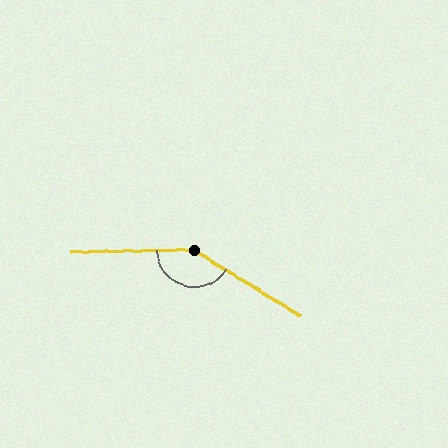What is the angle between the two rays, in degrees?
Approximately 147 degrees.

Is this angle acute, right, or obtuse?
It is obtuse.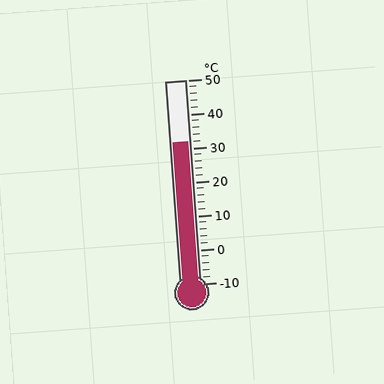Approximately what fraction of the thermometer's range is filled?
The thermometer is filled to approximately 70% of its range.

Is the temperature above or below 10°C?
The temperature is above 10°C.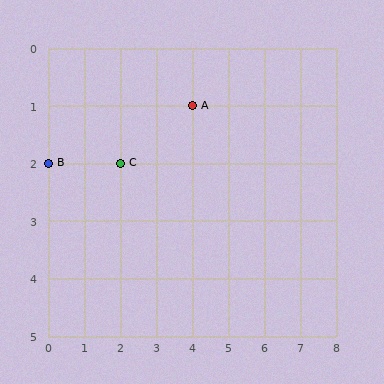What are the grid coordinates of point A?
Point A is at grid coordinates (4, 1).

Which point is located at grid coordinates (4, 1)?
Point A is at (4, 1).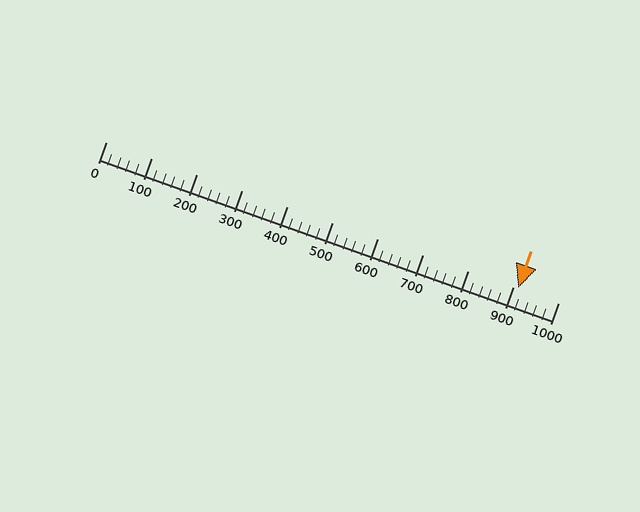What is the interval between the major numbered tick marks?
The major tick marks are spaced 100 units apart.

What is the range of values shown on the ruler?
The ruler shows values from 0 to 1000.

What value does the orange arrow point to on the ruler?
The orange arrow points to approximately 912.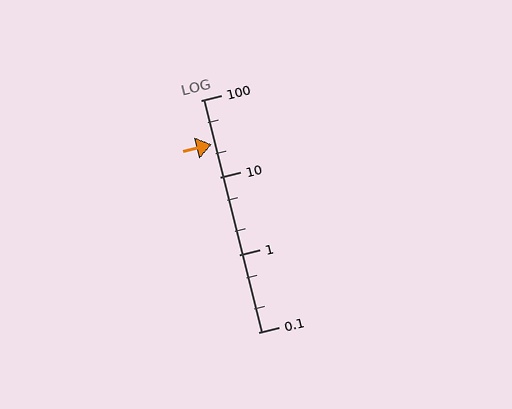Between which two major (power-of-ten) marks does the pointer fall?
The pointer is between 10 and 100.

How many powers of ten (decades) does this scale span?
The scale spans 3 decades, from 0.1 to 100.